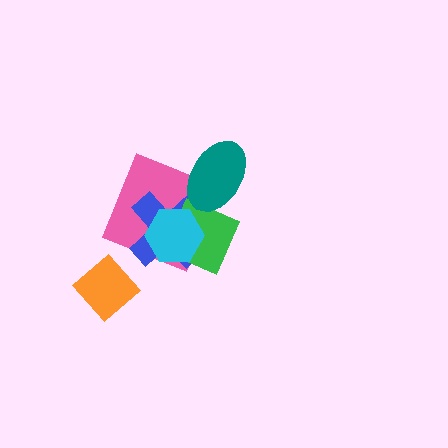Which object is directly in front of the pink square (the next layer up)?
The blue cross is directly in front of the pink square.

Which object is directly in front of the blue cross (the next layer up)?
The green square is directly in front of the blue cross.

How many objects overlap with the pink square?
4 objects overlap with the pink square.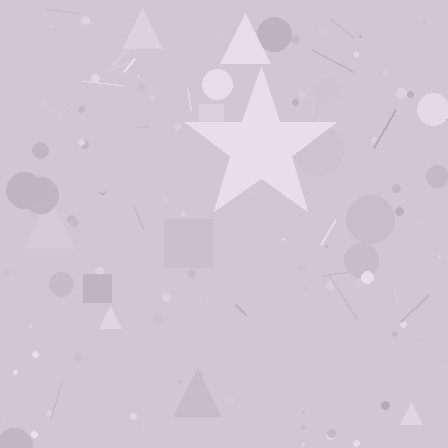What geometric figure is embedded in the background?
A star is embedded in the background.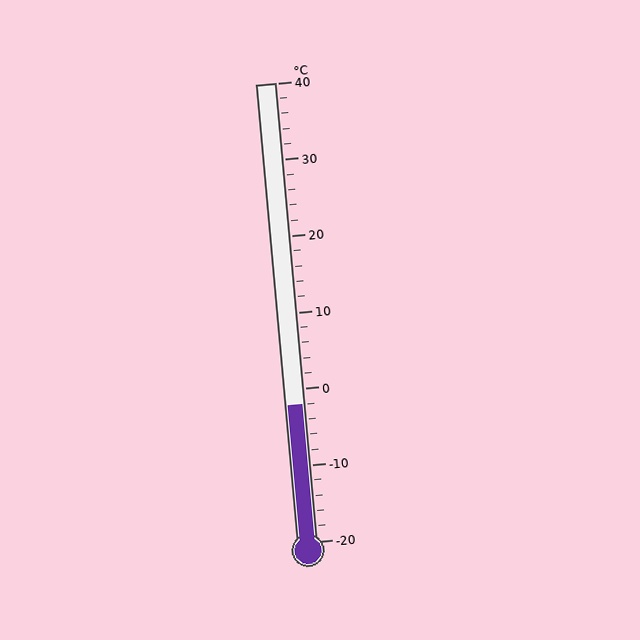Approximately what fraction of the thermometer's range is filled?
The thermometer is filled to approximately 30% of its range.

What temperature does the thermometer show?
The thermometer shows approximately -2°C.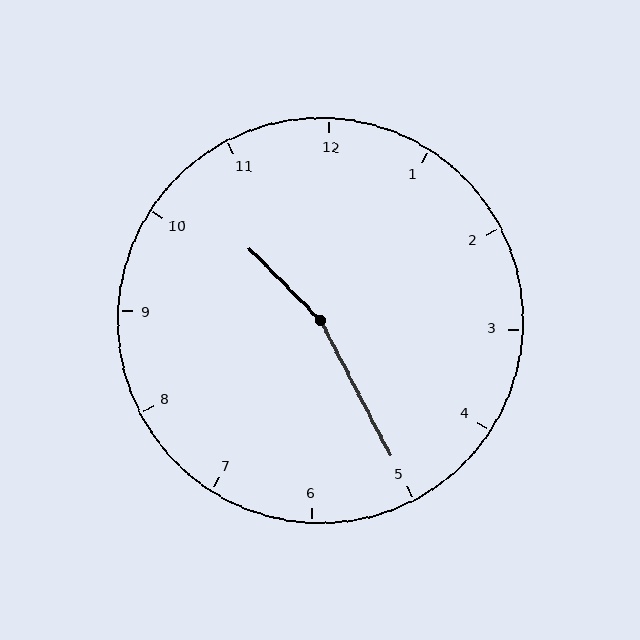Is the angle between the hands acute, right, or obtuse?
It is obtuse.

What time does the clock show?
10:25.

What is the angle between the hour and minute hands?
Approximately 162 degrees.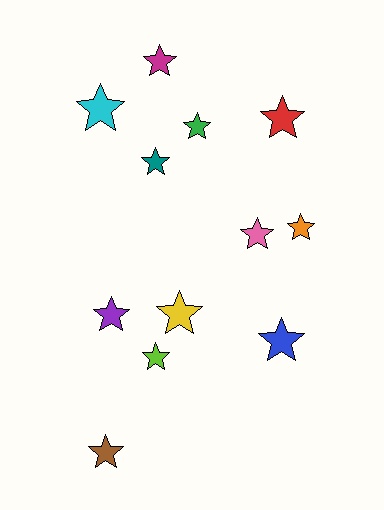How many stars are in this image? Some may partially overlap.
There are 12 stars.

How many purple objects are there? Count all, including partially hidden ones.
There is 1 purple object.